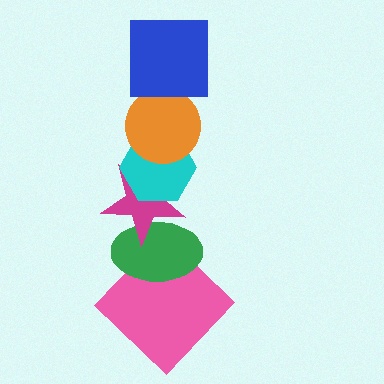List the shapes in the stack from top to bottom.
From top to bottom: the blue square, the orange circle, the cyan hexagon, the magenta star, the green ellipse, the pink diamond.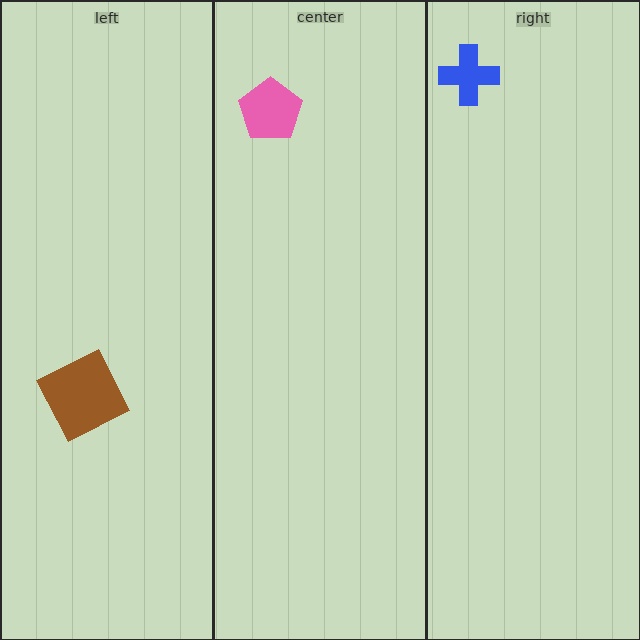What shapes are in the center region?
The pink pentagon.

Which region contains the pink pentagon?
The center region.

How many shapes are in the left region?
1.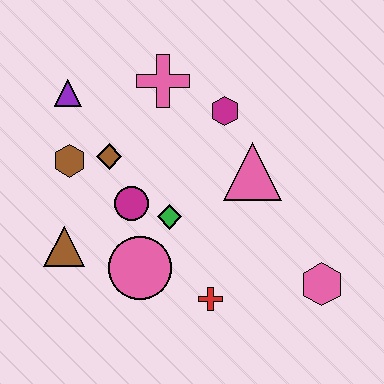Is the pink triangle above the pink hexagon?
Yes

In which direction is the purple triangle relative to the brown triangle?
The purple triangle is above the brown triangle.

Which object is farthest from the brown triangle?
The pink hexagon is farthest from the brown triangle.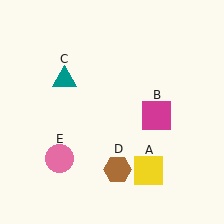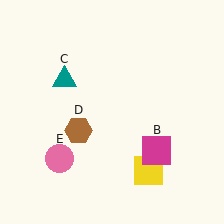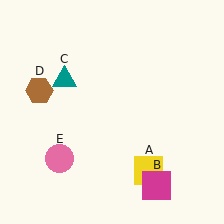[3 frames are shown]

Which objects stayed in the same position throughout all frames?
Yellow square (object A) and teal triangle (object C) and pink circle (object E) remained stationary.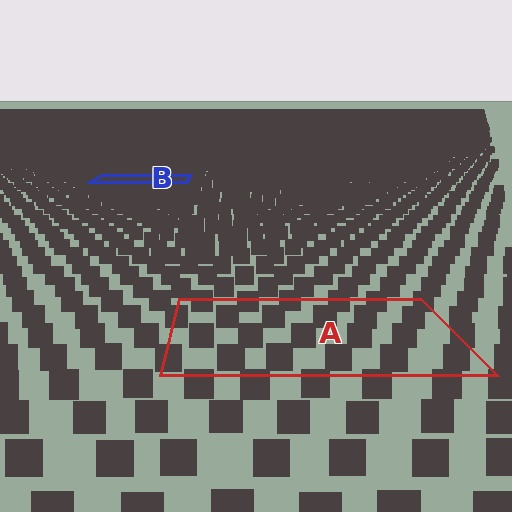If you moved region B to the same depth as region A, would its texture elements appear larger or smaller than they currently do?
They would appear larger. At a closer depth, the same texture elements are projected at a bigger on-screen size.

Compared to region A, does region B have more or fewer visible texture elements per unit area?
Region B has more texture elements per unit area — they are packed more densely because it is farther away.